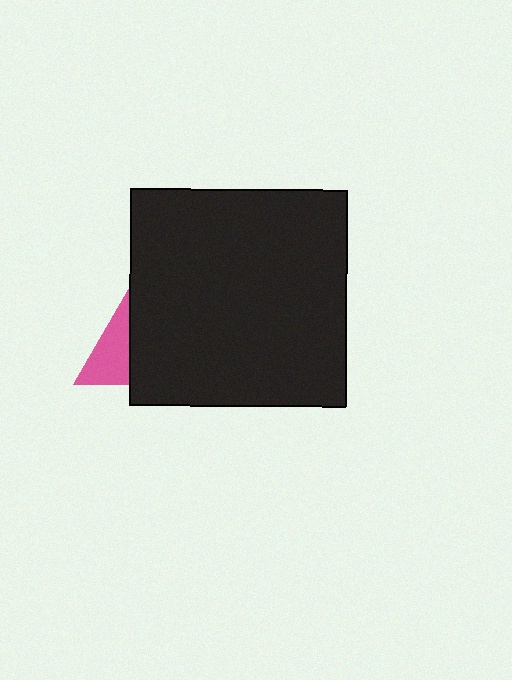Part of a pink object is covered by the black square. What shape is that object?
It is a triangle.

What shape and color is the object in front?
The object in front is a black square.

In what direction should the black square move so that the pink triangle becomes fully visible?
The black square should move right. That is the shortest direction to clear the overlap and leave the pink triangle fully visible.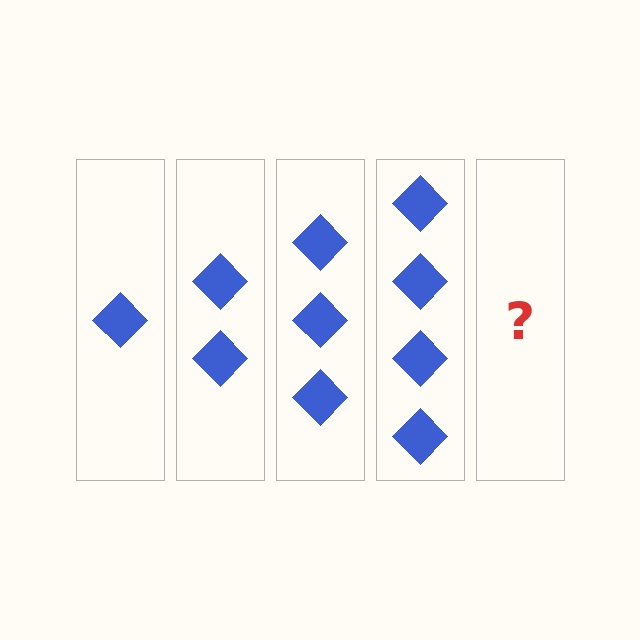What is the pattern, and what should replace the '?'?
The pattern is that each step adds one more diamond. The '?' should be 5 diamonds.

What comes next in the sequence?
The next element should be 5 diamonds.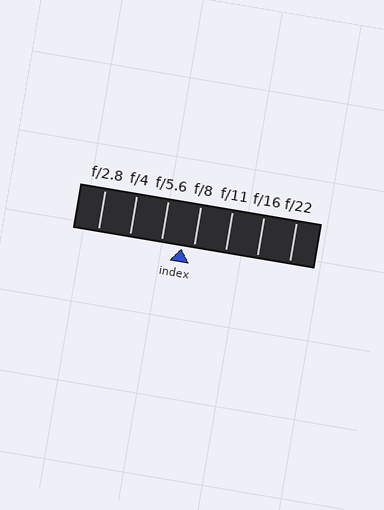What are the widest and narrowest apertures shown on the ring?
The widest aperture shown is f/2.8 and the narrowest is f/22.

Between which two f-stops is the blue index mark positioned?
The index mark is between f/5.6 and f/8.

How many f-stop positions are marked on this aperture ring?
There are 7 f-stop positions marked.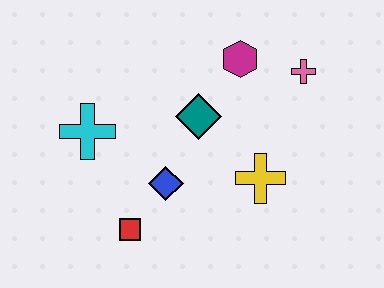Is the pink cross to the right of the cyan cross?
Yes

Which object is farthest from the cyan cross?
The pink cross is farthest from the cyan cross.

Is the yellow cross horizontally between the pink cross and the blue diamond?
Yes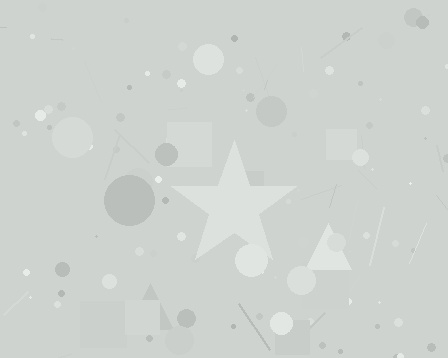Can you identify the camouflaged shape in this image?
The camouflaged shape is a star.